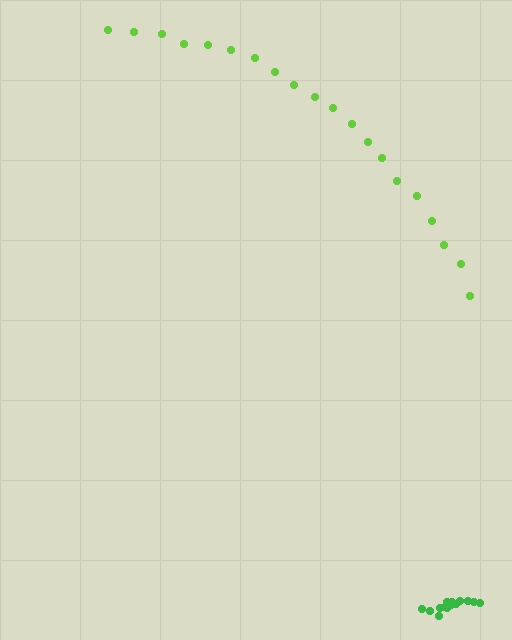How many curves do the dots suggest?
There are 2 distinct paths.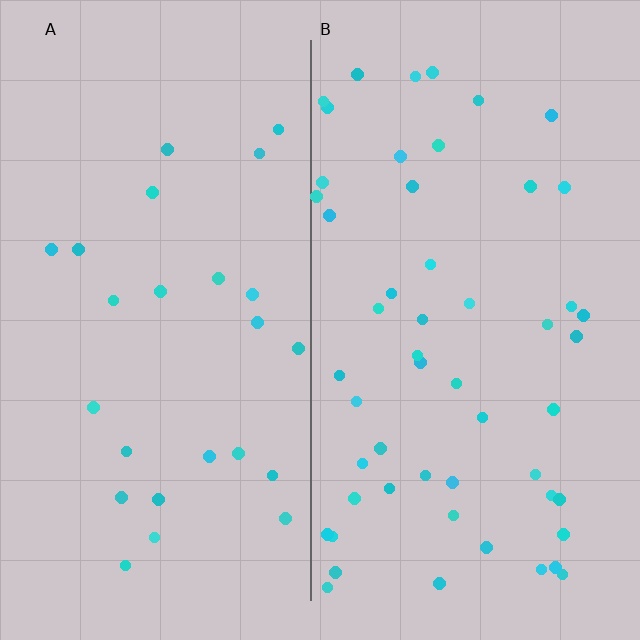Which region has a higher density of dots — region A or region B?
B (the right).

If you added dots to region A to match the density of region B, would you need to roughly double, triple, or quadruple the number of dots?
Approximately double.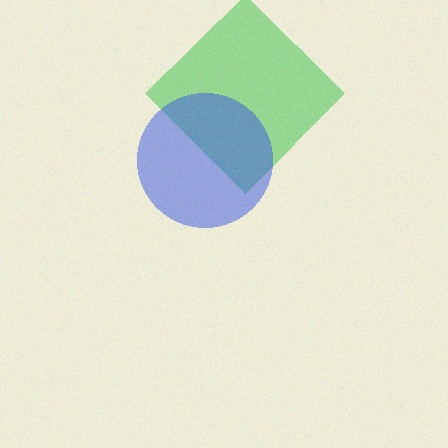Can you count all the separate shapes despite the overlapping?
Yes, there are 2 separate shapes.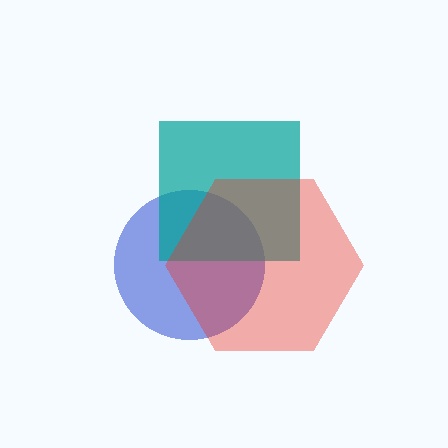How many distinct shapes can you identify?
There are 3 distinct shapes: a blue circle, a teal square, a red hexagon.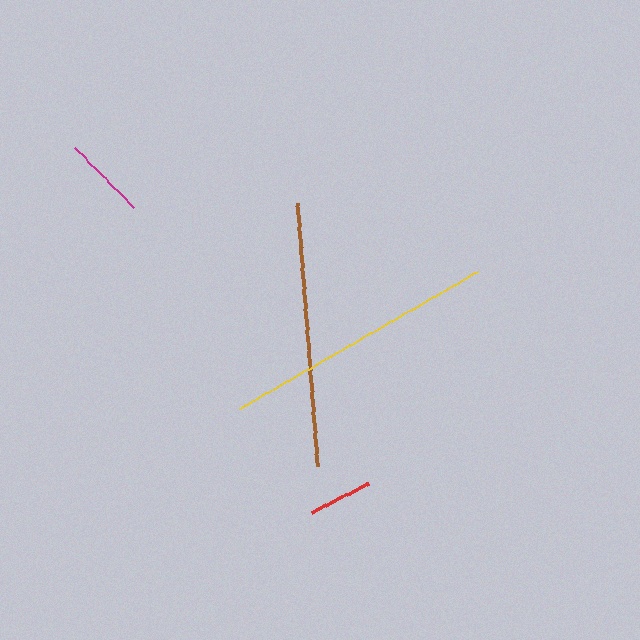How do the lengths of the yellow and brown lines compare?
The yellow and brown lines are approximately the same length.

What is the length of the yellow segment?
The yellow segment is approximately 276 pixels long.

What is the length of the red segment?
The red segment is approximately 65 pixels long.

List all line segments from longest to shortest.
From longest to shortest: yellow, brown, magenta, red.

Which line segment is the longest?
The yellow line is the longest at approximately 276 pixels.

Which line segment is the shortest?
The red line is the shortest at approximately 65 pixels.